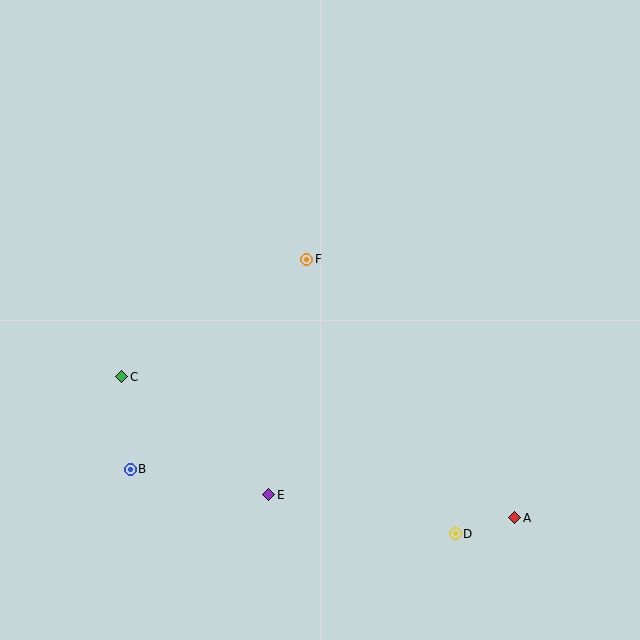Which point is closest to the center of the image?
Point F at (307, 259) is closest to the center.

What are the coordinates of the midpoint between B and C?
The midpoint between B and C is at (126, 423).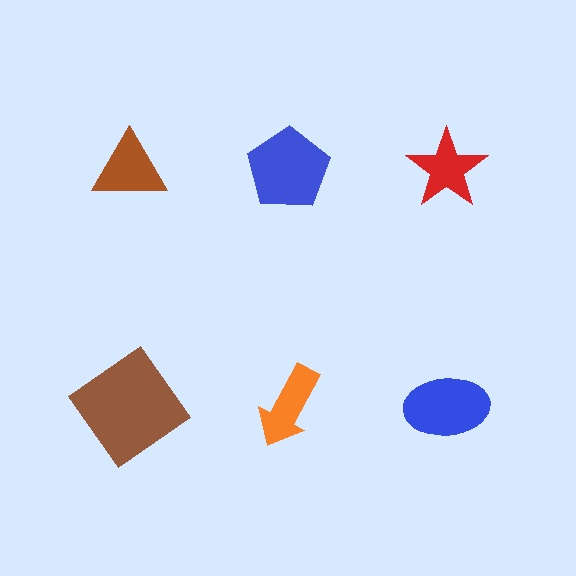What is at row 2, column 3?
A blue ellipse.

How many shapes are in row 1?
3 shapes.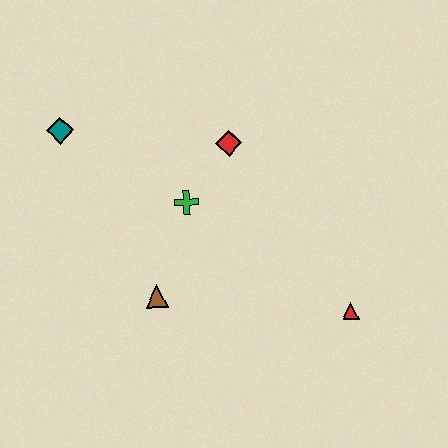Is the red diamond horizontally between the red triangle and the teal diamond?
Yes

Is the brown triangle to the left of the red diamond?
Yes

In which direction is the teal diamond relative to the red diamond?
The teal diamond is to the left of the red diamond.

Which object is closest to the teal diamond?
The green cross is closest to the teal diamond.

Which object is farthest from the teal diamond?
The red triangle is farthest from the teal diamond.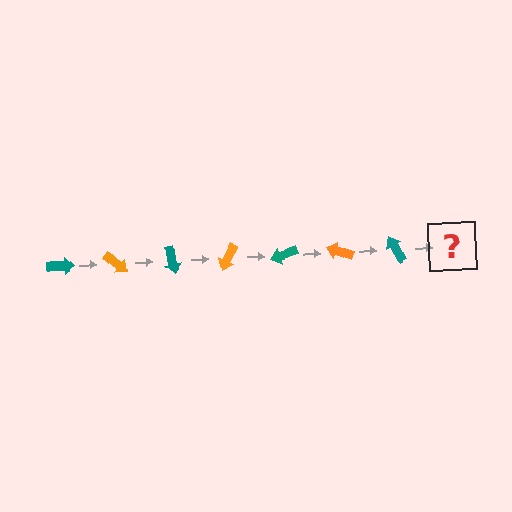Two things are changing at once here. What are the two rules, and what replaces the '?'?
The two rules are that it rotates 40 degrees each step and the color cycles through teal and orange. The '?' should be an orange arrow, rotated 280 degrees from the start.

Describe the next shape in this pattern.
It should be an orange arrow, rotated 280 degrees from the start.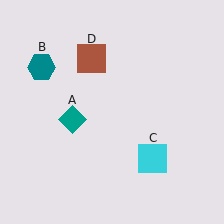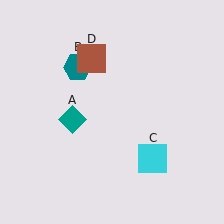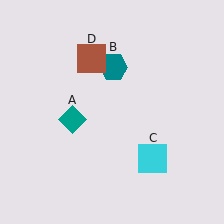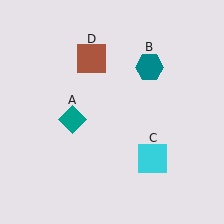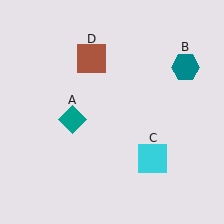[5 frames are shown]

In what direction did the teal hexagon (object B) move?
The teal hexagon (object B) moved right.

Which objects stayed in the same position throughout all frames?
Teal diamond (object A) and cyan square (object C) and brown square (object D) remained stationary.